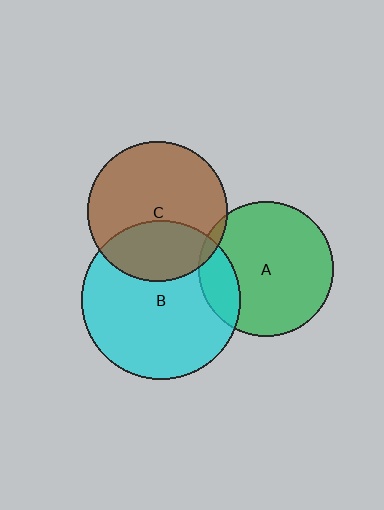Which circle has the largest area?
Circle B (cyan).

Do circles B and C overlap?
Yes.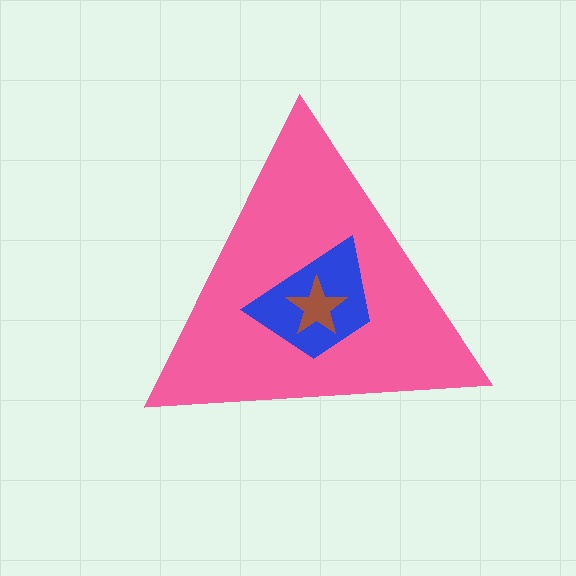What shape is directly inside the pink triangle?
The blue trapezoid.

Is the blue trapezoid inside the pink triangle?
Yes.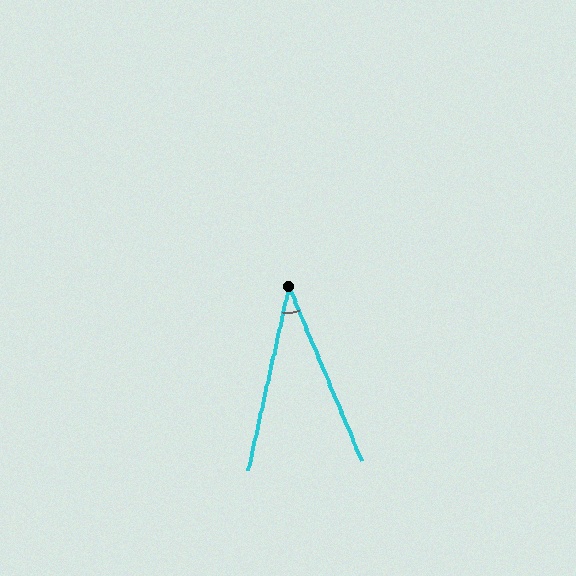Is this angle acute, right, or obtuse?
It is acute.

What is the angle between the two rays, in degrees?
Approximately 35 degrees.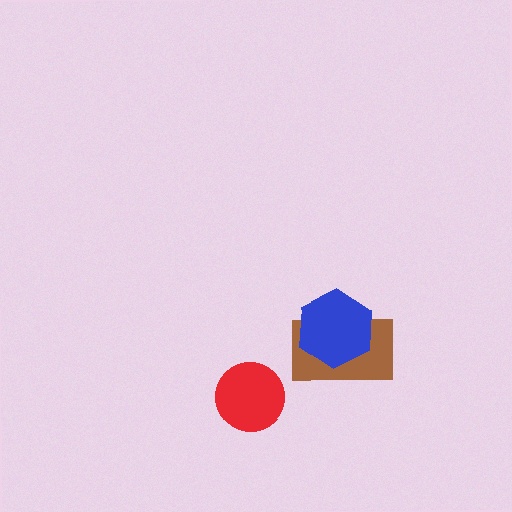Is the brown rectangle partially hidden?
Yes, it is partially covered by another shape.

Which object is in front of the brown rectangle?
The blue hexagon is in front of the brown rectangle.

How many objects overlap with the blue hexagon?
1 object overlaps with the blue hexagon.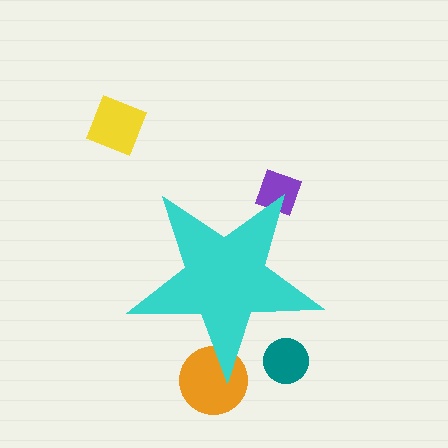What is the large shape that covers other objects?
A cyan star.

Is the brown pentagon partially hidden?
Yes, the brown pentagon is partially hidden behind the cyan star.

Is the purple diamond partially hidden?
Yes, the purple diamond is partially hidden behind the cyan star.